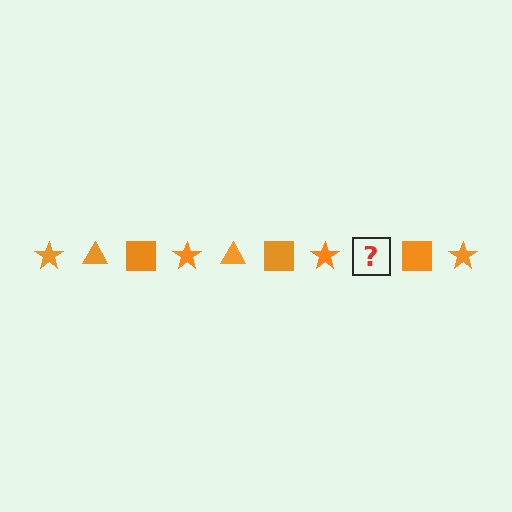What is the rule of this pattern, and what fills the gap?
The rule is that the pattern cycles through star, triangle, square shapes in orange. The gap should be filled with an orange triangle.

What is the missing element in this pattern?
The missing element is an orange triangle.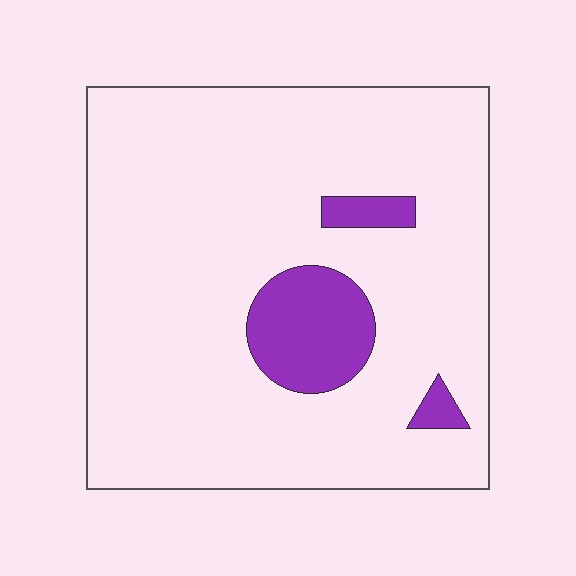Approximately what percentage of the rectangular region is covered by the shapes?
Approximately 10%.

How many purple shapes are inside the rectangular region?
3.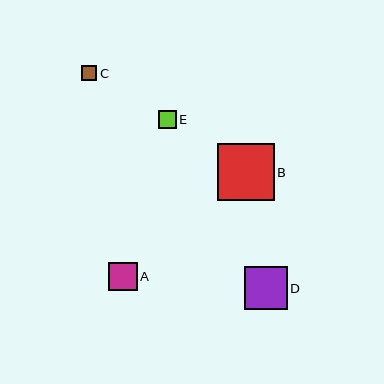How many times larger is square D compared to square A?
Square D is approximately 1.5 times the size of square A.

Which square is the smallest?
Square C is the smallest with a size of approximately 16 pixels.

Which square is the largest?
Square B is the largest with a size of approximately 57 pixels.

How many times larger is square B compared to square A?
Square B is approximately 2.0 times the size of square A.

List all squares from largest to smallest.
From largest to smallest: B, D, A, E, C.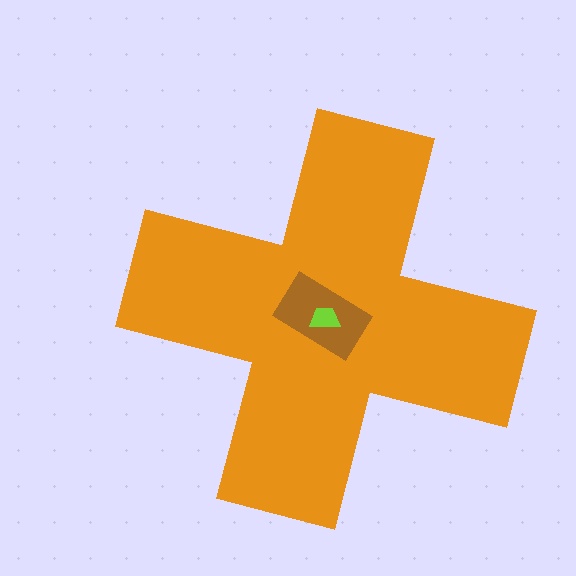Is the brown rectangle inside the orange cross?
Yes.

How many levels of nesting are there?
3.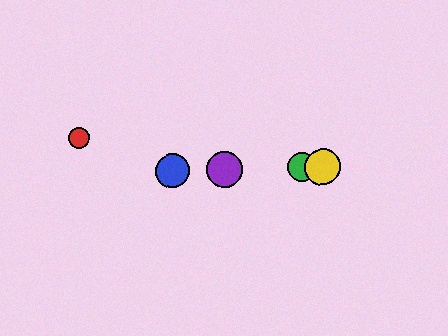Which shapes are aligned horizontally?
The blue circle, the green circle, the yellow circle, the purple circle are aligned horizontally.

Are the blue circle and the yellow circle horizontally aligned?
Yes, both are at y≈171.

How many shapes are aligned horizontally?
4 shapes (the blue circle, the green circle, the yellow circle, the purple circle) are aligned horizontally.